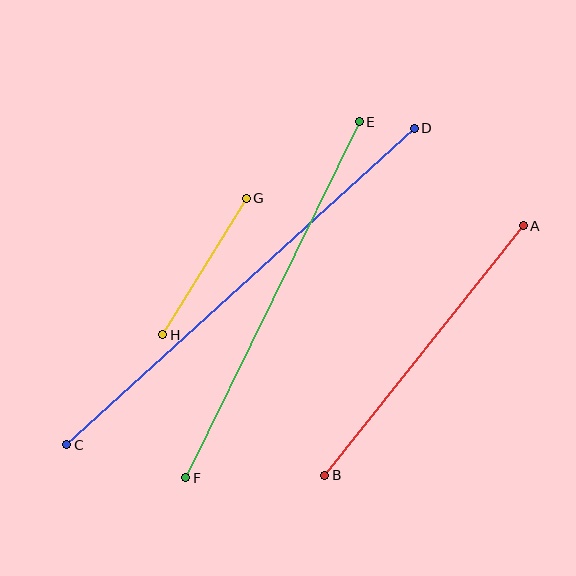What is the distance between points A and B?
The distance is approximately 318 pixels.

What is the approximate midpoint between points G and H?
The midpoint is at approximately (204, 267) pixels.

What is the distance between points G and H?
The distance is approximately 160 pixels.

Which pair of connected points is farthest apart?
Points C and D are farthest apart.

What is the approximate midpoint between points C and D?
The midpoint is at approximately (241, 287) pixels.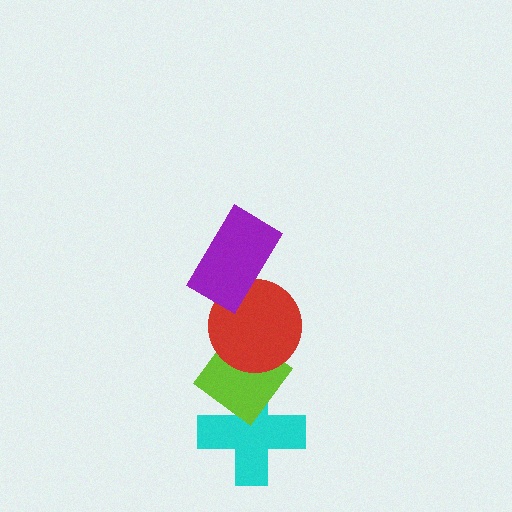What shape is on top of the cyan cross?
The lime diamond is on top of the cyan cross.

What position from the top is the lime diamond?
The lime diamond is 3rd from the top.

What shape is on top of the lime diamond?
The red circle is on top of the lime diamond.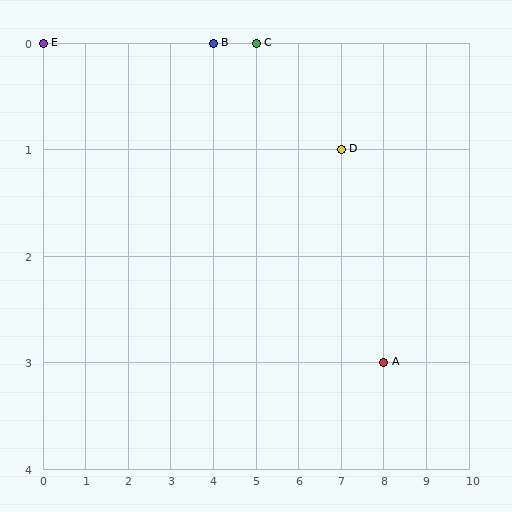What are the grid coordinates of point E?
Point E is at grid coordinates (0, 0).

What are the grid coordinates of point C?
Point C is at grid coordinates (5, 0).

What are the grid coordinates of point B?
Point B is at grid coordinates (4, 0).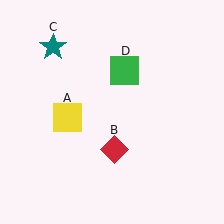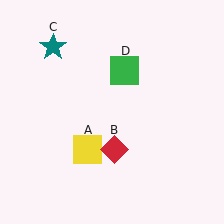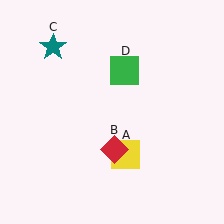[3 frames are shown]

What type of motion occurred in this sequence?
The yellow square (object A) rotated counterclockwise around the center of the scene.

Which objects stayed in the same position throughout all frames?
Red diamond (object B) and teal star (object C) and green square (object D) remained stationary.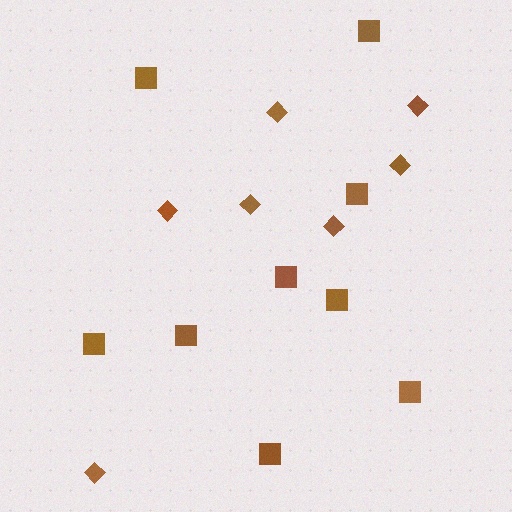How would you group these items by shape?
There are 2 groups: one group of squares (9) and one group of diamonds (7).